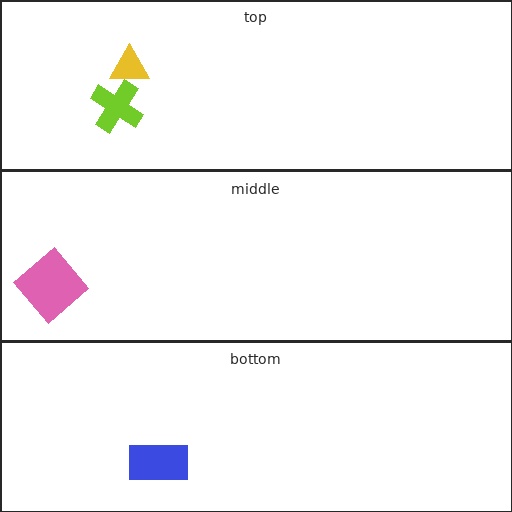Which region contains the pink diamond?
The middle region.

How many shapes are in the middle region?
1.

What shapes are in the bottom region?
The blue rectangle.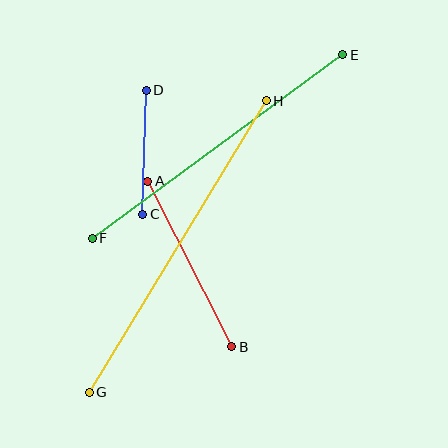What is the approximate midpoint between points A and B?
The midpoint is at approximately (190, 264) pixels.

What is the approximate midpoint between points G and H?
The midpoint is at approximately (178, 247) pixels.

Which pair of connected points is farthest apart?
Points G and H are farthest apart.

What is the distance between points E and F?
The distance is approximately 310 pixels.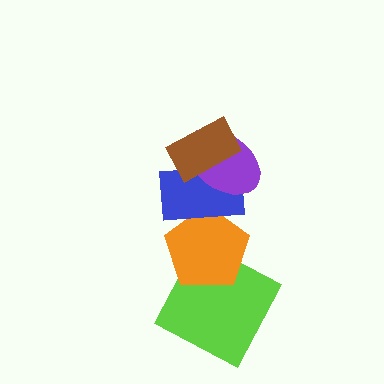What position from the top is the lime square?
The lime square is 5th from the top.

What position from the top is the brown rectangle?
The brown rectangle is 1st from the top.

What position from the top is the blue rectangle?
The blue rectangle is 3rd from the top.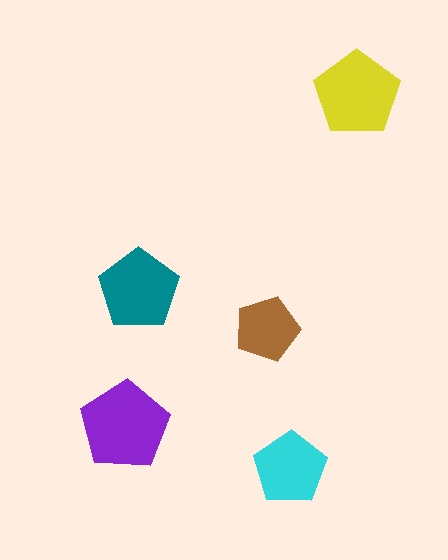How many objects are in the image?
There are 5 objects in the image.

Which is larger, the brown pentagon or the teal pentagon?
The teal one.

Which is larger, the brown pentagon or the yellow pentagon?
The yellow one.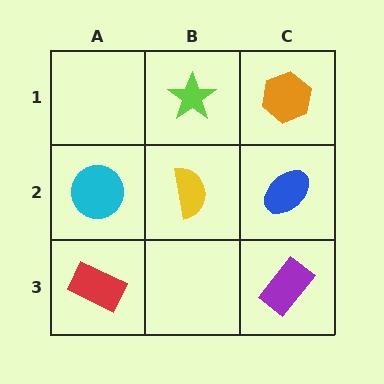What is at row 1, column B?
A lime star.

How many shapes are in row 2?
3 shapes.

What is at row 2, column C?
A blue ellipse.